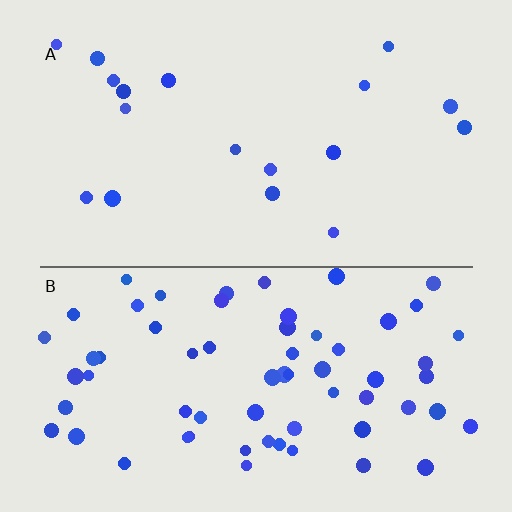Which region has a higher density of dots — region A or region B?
B (the bottom).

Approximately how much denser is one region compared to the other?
Approximately 3.6× — region B over region A.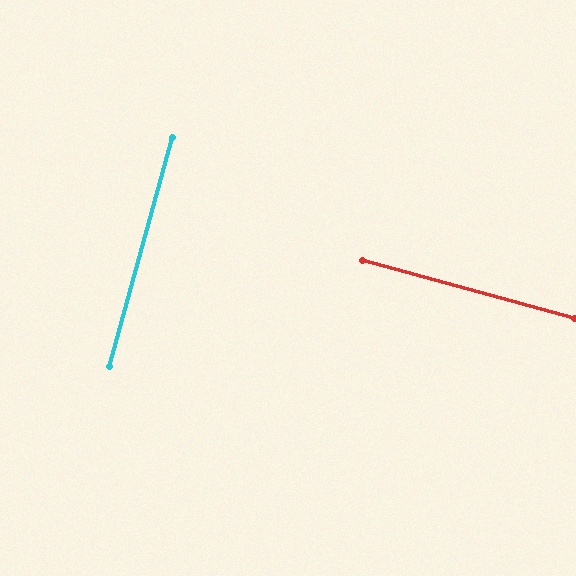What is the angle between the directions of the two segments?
Approximately 90 degrees.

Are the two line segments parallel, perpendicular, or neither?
Perpendicular — they meet at approximately 90°.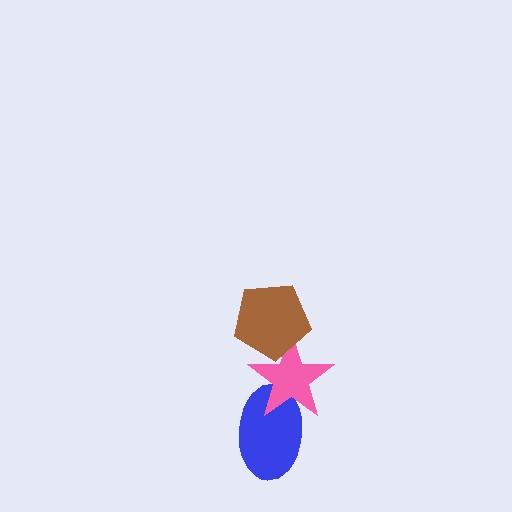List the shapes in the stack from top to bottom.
From top to bottom: the brown pentagon, the pink star, the blue ellipse.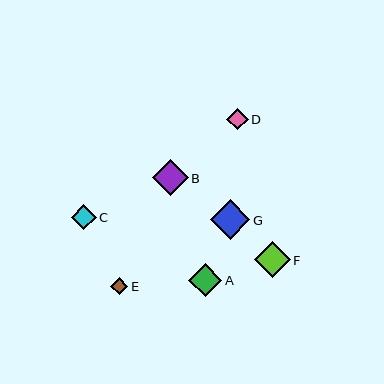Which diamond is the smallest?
Diamond E is the smallest with a size of approximately 17 pixels.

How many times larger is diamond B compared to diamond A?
Diamond B is approximately 1.1 times the size of diamond A.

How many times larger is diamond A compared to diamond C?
Diamond A is approximately 1.3 times the size of diamond C.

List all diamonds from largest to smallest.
From largest to smallest: G, B, F, A, C, D, E.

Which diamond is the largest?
Diamond G is the largest with a size of approximately 40 pixels.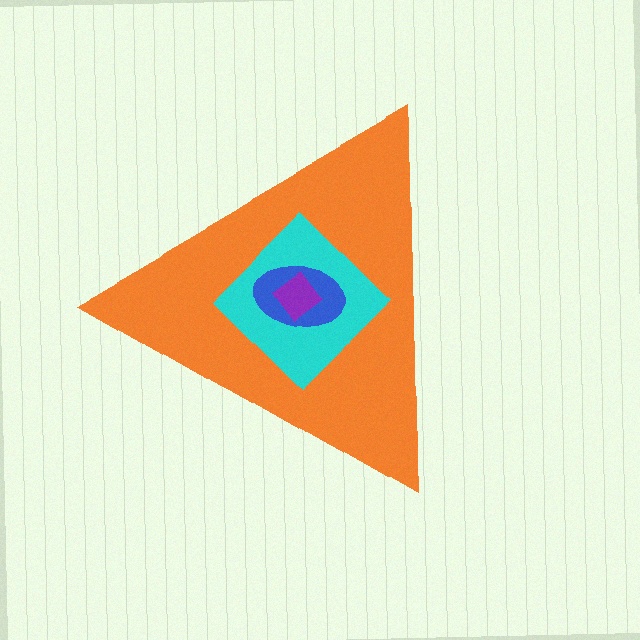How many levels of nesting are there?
4.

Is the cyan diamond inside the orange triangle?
Yes.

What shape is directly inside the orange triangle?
The cyan diamond.